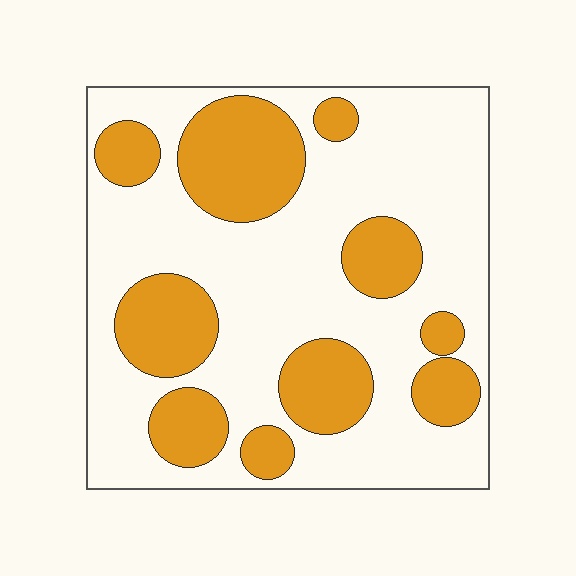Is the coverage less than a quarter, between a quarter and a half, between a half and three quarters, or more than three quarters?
Between a quarter and a half.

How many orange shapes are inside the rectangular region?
10.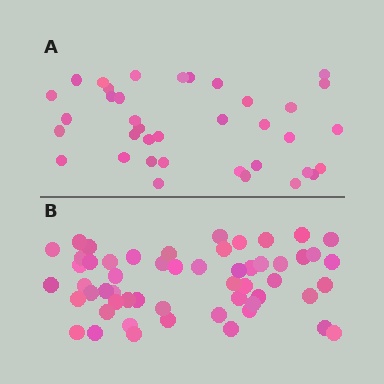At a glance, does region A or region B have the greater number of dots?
Region B (the bottom region) has more dots.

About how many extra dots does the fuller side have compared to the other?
Region B has approximately 20 more dots than region A.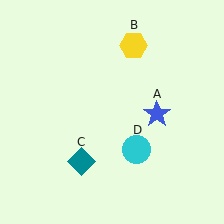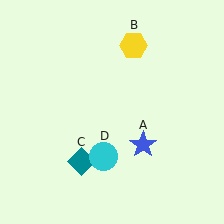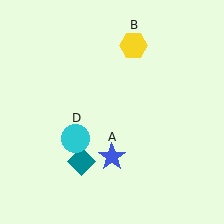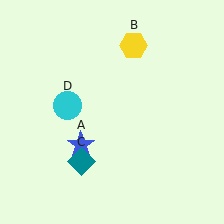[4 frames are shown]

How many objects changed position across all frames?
2 objects changed position: blue star (object A), cyan circle (object D).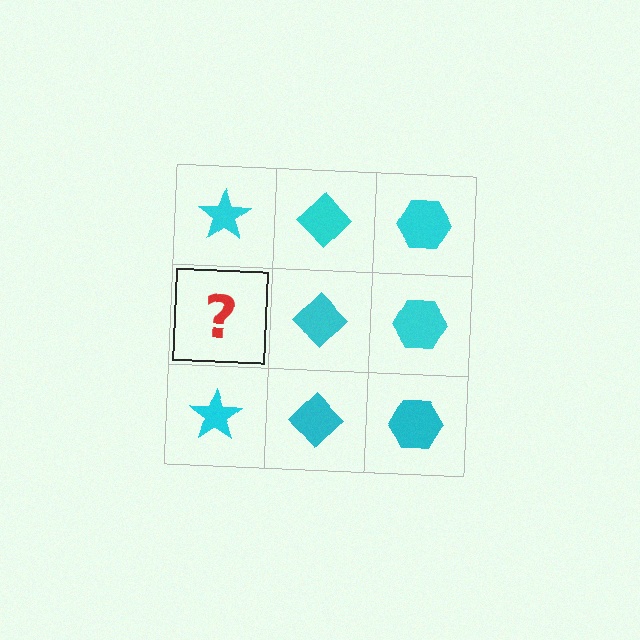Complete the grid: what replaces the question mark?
The question mark should be replaced with a cyan star.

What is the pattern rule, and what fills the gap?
The rule is that each column has a consistent shape. The gap should be filled with a cyan star.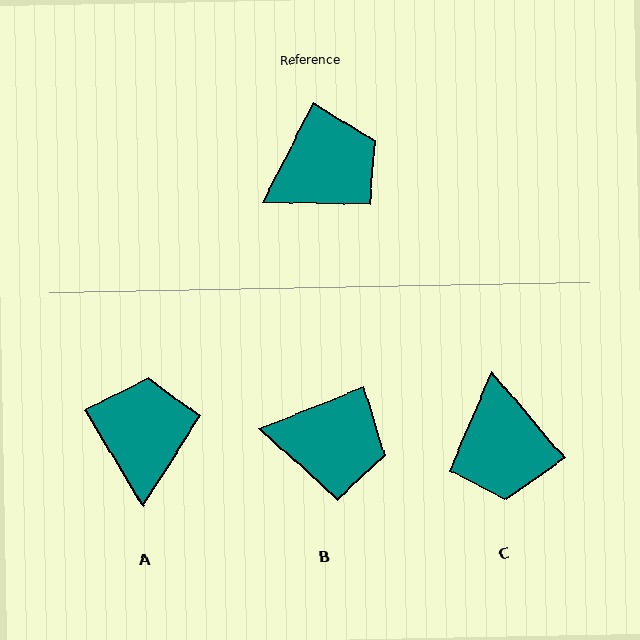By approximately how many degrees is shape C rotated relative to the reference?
Approximately 112 degrees clockwise.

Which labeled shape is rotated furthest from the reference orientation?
C, about 112 degrees away.